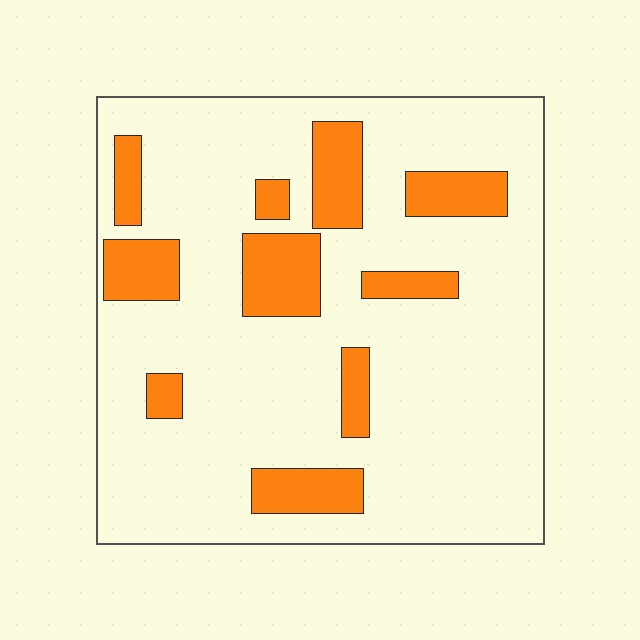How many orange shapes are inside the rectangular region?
10.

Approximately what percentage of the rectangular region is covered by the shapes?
Approximately 20%.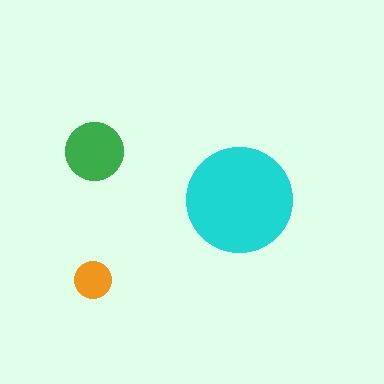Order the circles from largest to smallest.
the cyan one, the green one, the orange one.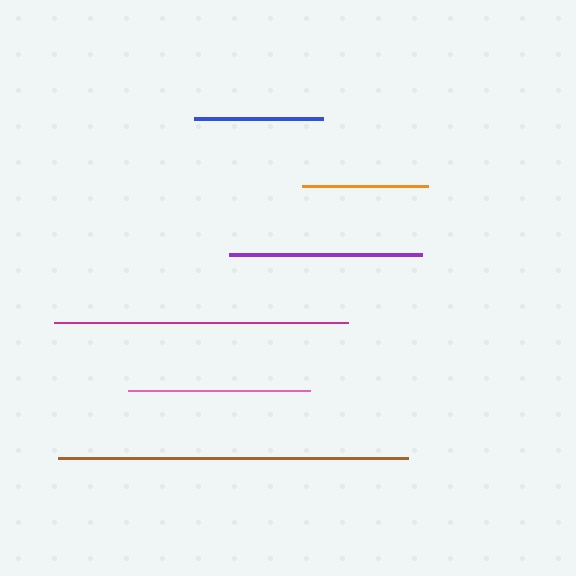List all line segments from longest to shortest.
From longest to shortest: brown, magenta, purple, pink, blue, orange.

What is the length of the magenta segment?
The magenta segment is approximately 294 pixels long.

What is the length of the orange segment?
The orange segment is approximately 126 pixels long.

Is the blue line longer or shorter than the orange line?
The blue line is longer than the orange line.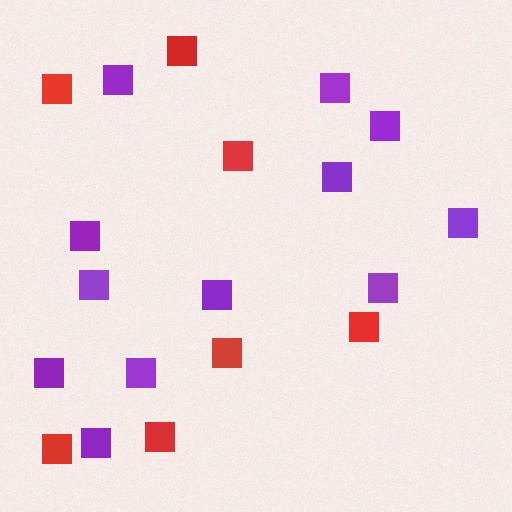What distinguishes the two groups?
There are 2 groups: one group of purple squares (12) and one group of red squares (7).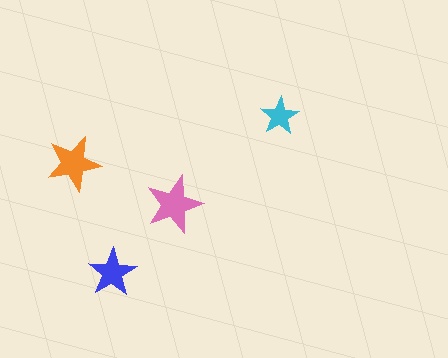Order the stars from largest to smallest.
the pink one, the orange one, the blue one, the cyan one.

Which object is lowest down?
The blue star is bottommost.